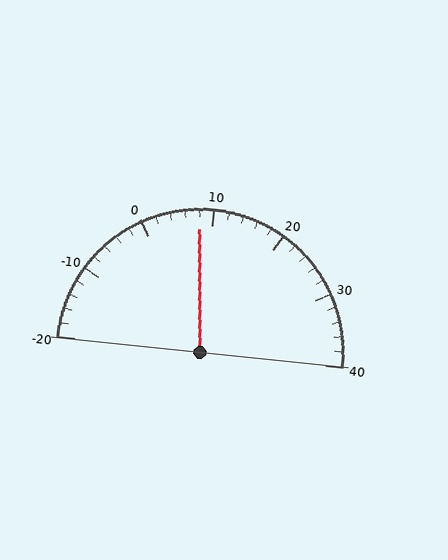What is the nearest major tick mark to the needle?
The nearest major tick mark is 10.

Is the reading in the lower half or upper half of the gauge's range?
The reading is in the lower half of the range (-20 to 40).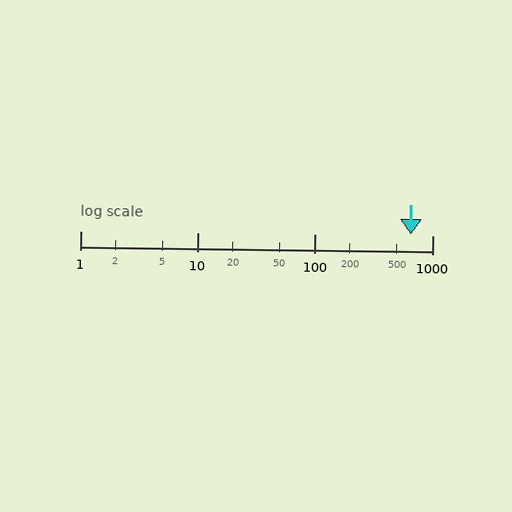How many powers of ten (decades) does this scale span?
The scale spans 3 decades, from 1 to 1000.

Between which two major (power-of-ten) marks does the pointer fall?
The pointer is between 100 and 1000.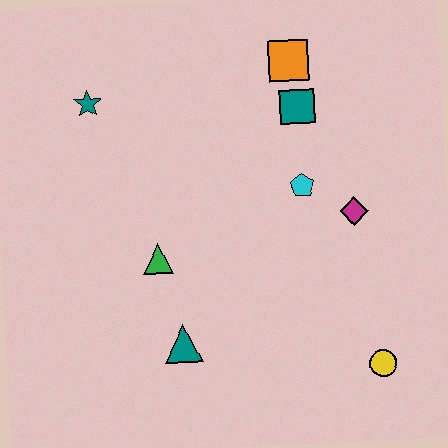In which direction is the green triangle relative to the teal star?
The green triangle is below the teal star.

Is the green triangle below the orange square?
Yes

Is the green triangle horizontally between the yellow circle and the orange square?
No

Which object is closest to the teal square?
The orange square is closest to the teal square.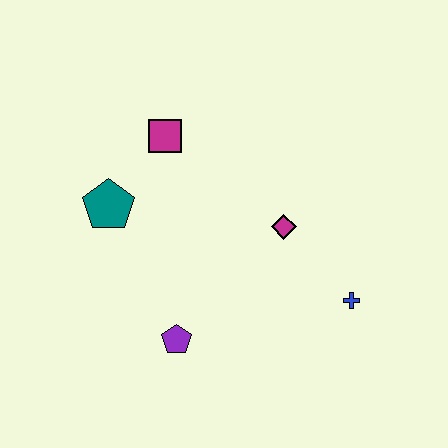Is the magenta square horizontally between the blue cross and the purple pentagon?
No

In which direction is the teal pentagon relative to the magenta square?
The teal pentagon is below the magenta square.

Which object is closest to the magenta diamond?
The blue cross is closest to the magenta diamond.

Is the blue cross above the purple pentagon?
Yes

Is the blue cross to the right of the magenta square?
Yes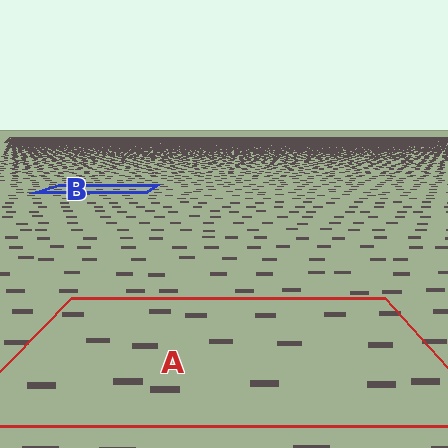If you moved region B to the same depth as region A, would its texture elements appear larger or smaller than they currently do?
They would appear larger. At a closer depth, the same texture elements are projected at a bigger on-screen size.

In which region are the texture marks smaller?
The texture marks are smaller in region B, because it is farther away.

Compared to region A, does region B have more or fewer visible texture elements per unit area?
Region B has more texture elements per unit area — they are packed more densely because it is farther away.